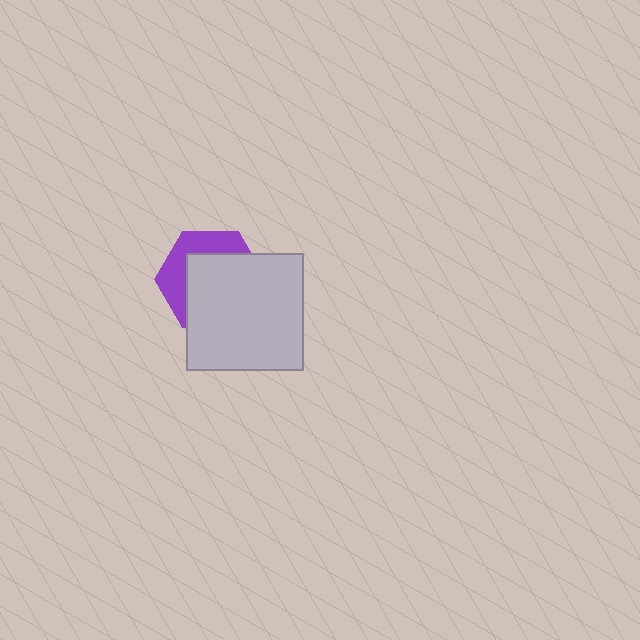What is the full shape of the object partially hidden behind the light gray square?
The partially hidden object is a purple hexagon.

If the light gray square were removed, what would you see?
You would see the complete purple hexagon.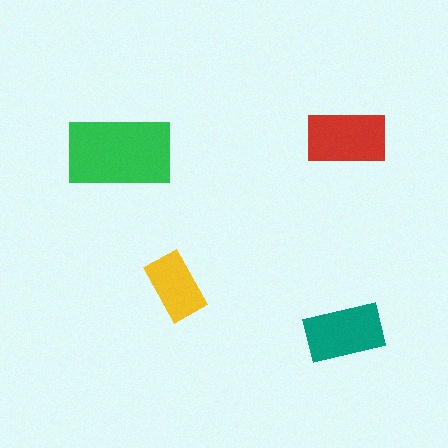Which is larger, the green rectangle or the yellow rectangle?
The green one.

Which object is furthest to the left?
The green rectangle is leftmost.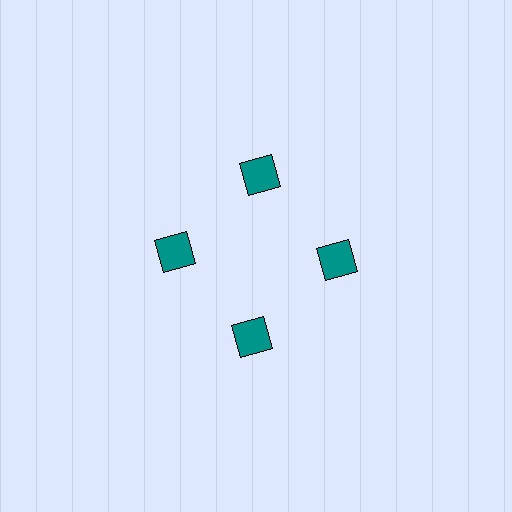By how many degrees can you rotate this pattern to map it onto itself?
The pattern maps onto itself every 90 degrees of rotation.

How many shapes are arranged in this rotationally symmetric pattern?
There are 4 shapes, arranged in 4 groups of 1.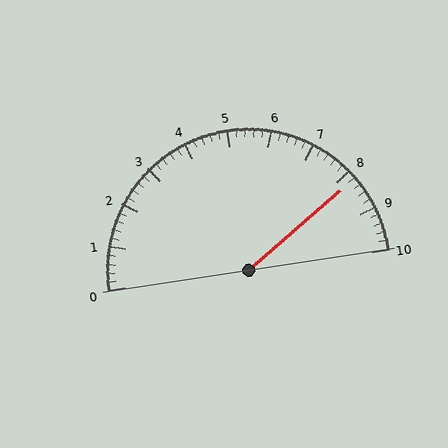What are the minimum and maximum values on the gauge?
The gauge ranges from 0 to 10.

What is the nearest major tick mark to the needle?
The nearest major tick mark is 8.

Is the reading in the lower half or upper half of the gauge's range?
The reading is in the upper half of the range (0 to 10).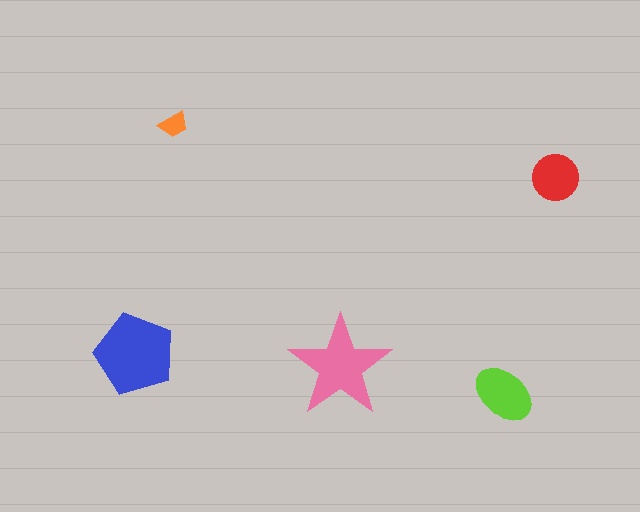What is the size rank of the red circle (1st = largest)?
4th.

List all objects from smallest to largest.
The orange trapezoid, the red circle, the lime ellipse, the pink star, the blue pentagon.